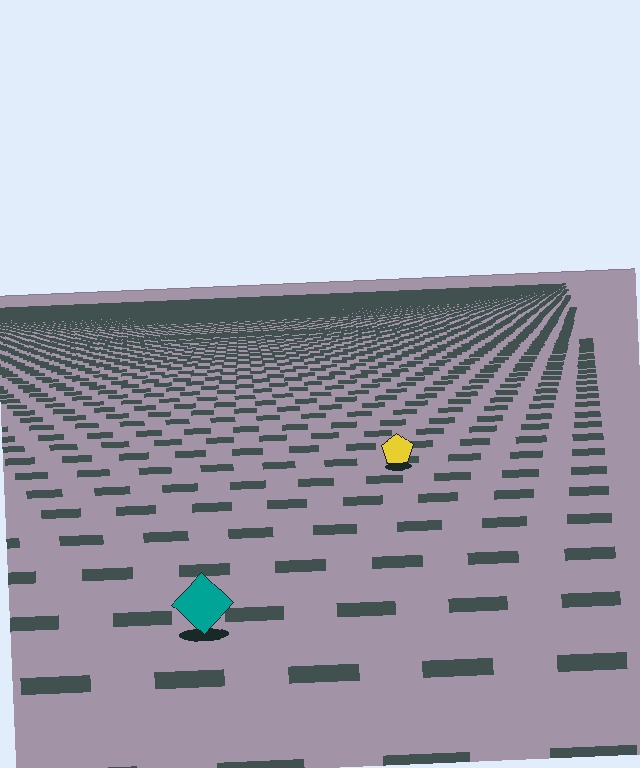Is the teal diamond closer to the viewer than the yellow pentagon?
Yes. The teal diamond is closer — you can tell from the texture gradient: the ground texture is coarser near it.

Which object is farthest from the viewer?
The yellow pentagon is farthest from the viewer. It appears smaller and the ground texture around it is denser.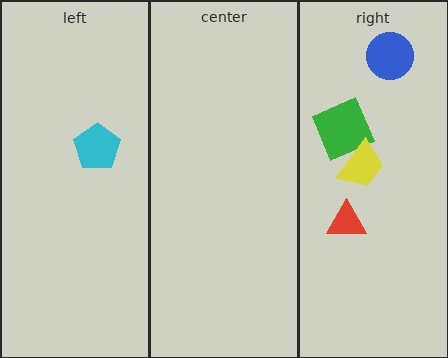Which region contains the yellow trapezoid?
The right region.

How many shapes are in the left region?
1.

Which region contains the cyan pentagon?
The left region.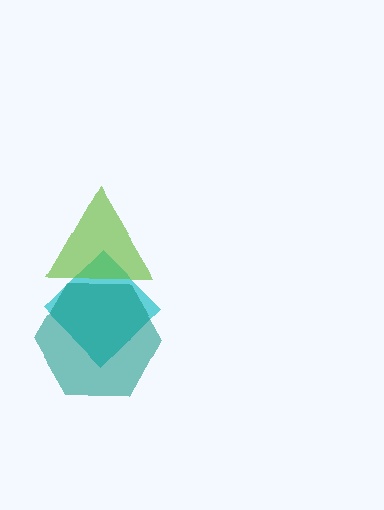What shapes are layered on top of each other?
The layered shapes are: a cyan diamond, a teal hexagon, a lime triangle.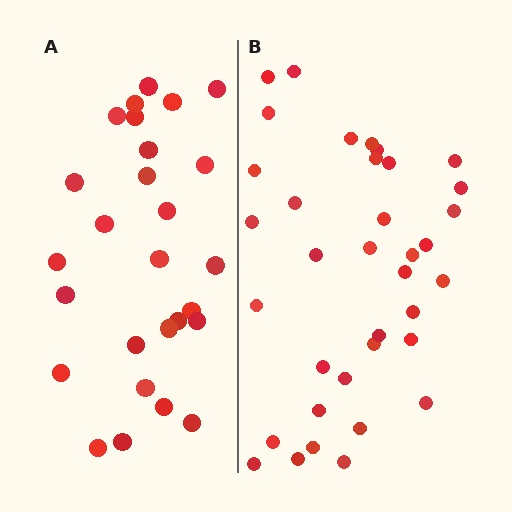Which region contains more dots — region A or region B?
Region B (the right region) has more dots.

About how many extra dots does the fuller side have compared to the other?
Region B has roughly 8 or so more dots than region A.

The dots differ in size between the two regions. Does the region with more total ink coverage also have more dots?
No. Region A has more total ink coverage because its dots are larger, but region B actually contains more individual dots. Total area can be misleading — the number of items is what matters here.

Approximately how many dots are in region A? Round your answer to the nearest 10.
About 30 dots. (The exact count is 27, which rounds to 30.)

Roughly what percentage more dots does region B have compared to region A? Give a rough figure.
About 35% more.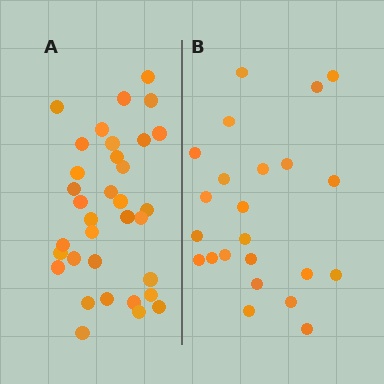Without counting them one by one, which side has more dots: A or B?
Region A (the left region) has more dots.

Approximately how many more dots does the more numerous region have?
Region A has roughly 12 or so more dots than region B.